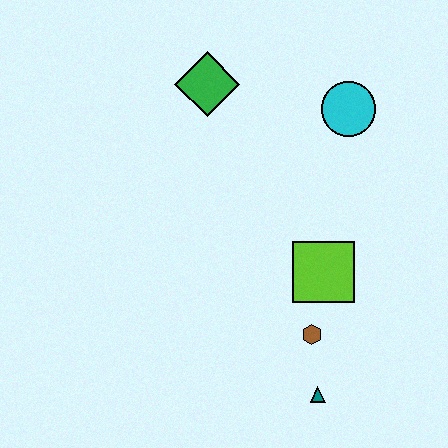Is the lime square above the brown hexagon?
Yes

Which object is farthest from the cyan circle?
The teal triangle is farthest from the cyan circle.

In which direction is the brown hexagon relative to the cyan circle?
The brown hexagon is below the cyan circle.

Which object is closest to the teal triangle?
The brown hexagon is closest to the teal triangle.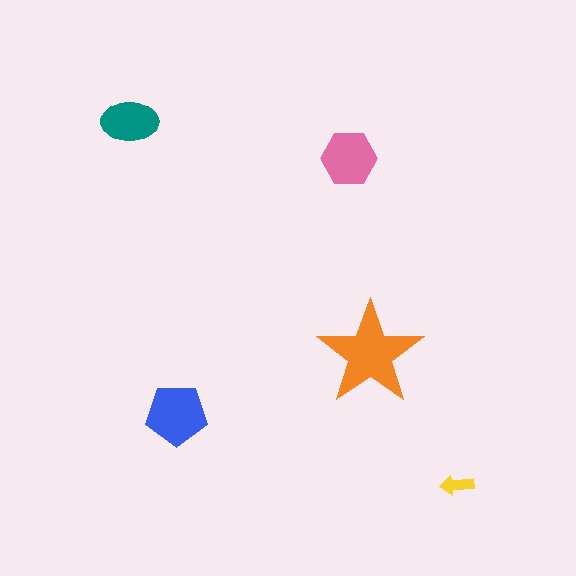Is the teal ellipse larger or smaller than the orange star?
Smaller.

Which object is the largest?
The orange star.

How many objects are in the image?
There are 5 objects in the image.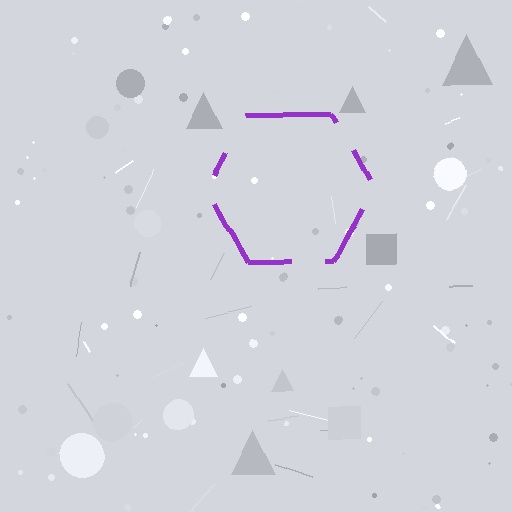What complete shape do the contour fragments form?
The contour fragments form a hexagon.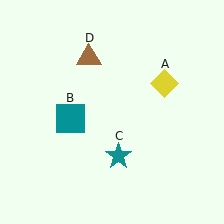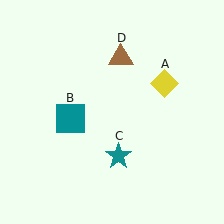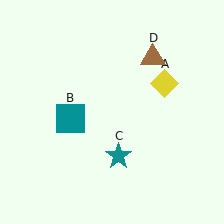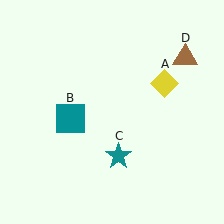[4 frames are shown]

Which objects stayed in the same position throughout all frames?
Yellow diamond (object A) and teal square (object B) and teal star (object C) remained stationary.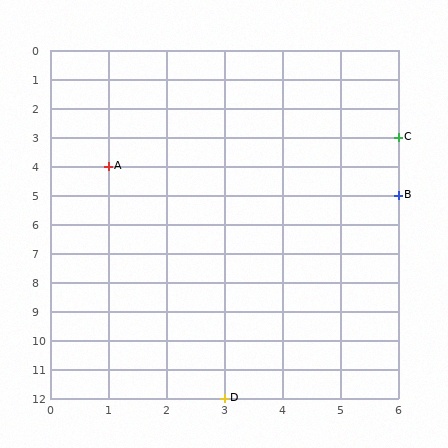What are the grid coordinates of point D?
Point D is at grid coordinates (3, 12).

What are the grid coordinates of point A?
Point A is at grid coordinates (1, 4).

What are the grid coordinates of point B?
Point B is at grid coordinates (6, 5).